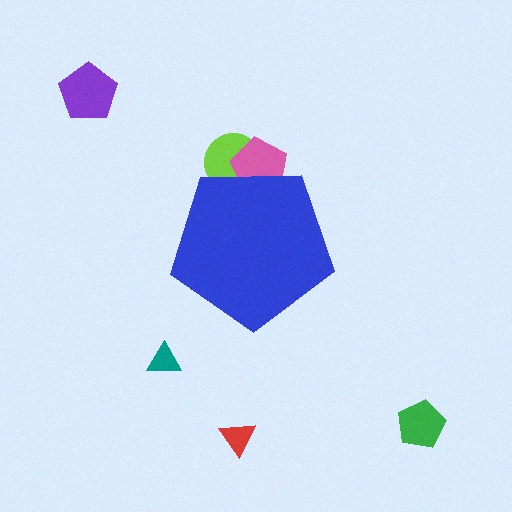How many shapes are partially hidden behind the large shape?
2 shapes are partially hidden.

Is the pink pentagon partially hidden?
Yes, the pink pentagon is partially hidden behind the blue pentagon.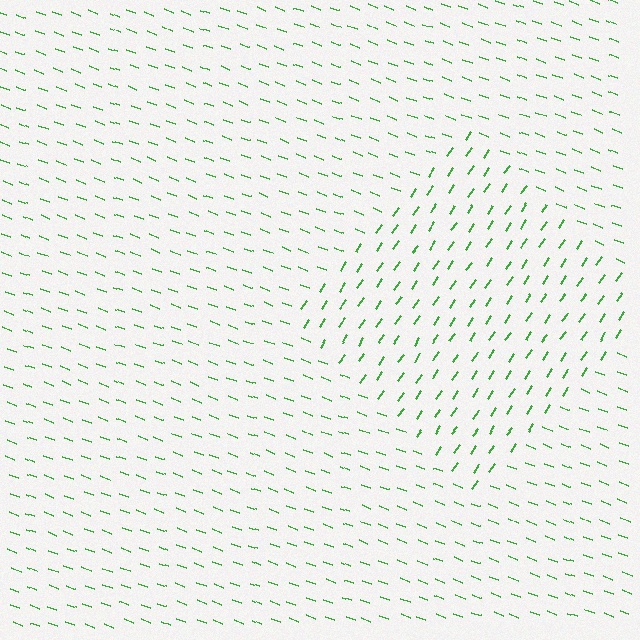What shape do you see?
I see a diamond.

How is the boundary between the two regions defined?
The boundary is defined purely by a change in line orientation (approximately 76 degrees difference). All lines are the same color and thickness.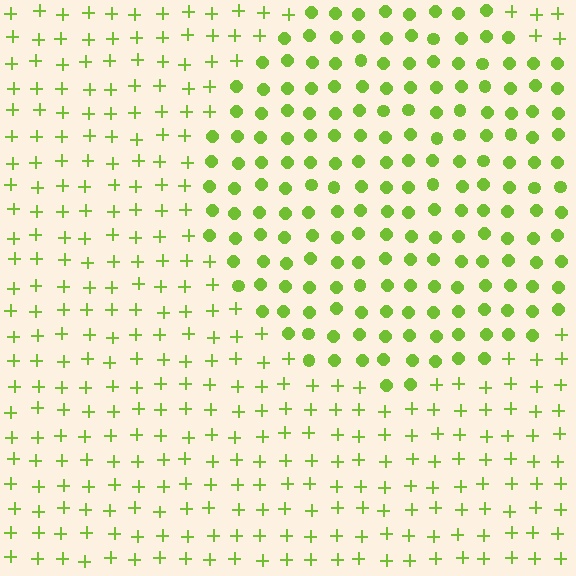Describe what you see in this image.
The image is filled with small lime elements arranged in a uniform grid. A circle-shaped region contains circles, while the surrounding area contains plus signs. The boundary is defined purely by the change in element shape.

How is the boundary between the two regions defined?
The boundary is defined by a change in element shape: circles inside vs. plus signs outside. All elements share the same color and spacing.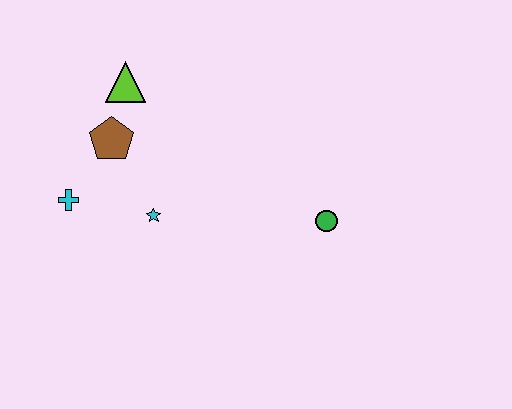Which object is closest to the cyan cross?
The brown pentagon is closest to the cyan cross.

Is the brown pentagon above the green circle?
Yes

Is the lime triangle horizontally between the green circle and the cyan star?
No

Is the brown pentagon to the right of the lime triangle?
No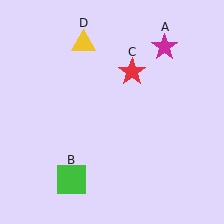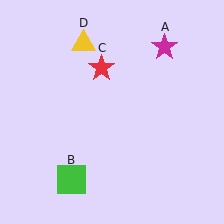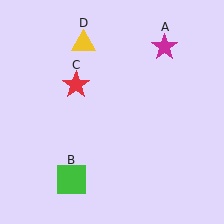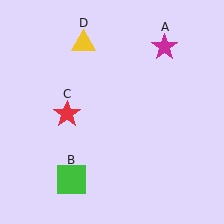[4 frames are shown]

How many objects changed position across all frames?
1 object changed position: red star (object C).